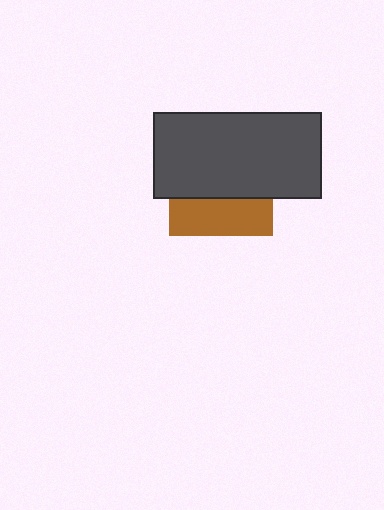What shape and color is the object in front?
The object in front is a dark gray rectangle.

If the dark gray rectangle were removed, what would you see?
You would see the complete brown square.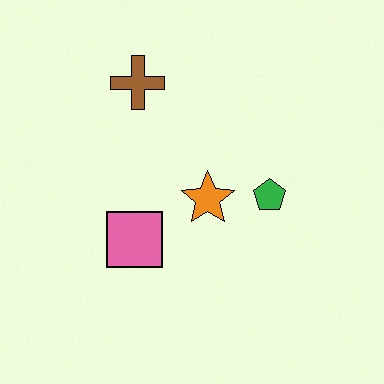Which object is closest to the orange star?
The green pentagon is closest to the orange star.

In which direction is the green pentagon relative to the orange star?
The green pentagon is to the right of the orange star.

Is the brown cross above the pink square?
Yes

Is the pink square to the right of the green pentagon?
No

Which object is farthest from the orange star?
The brown cross is farthest from the orange star.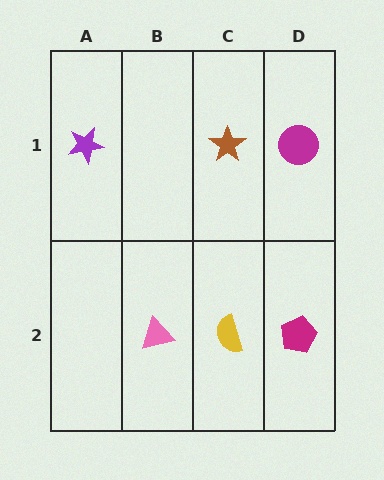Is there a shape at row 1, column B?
No, that cell is empty.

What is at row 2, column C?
A yellow semicircle.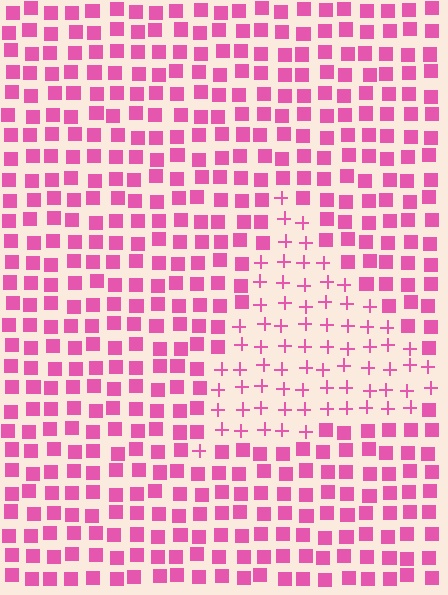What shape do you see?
I see a triangle.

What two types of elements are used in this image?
The image uses plus signs inside the triangle region and squares outside it.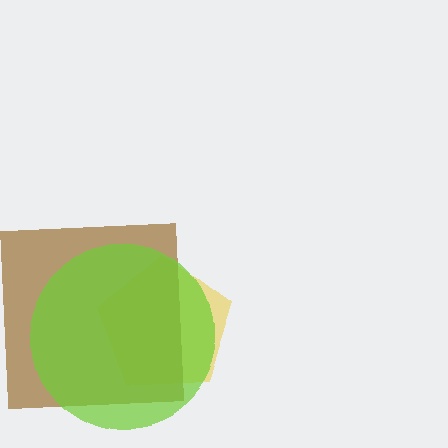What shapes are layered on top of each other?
The layered shapes are: a yellow pentagon, a brown square, a lime circle.